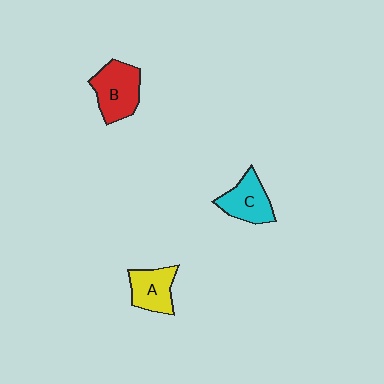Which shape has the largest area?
Shape B (red).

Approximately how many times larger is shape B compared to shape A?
Approximately 1.3 times.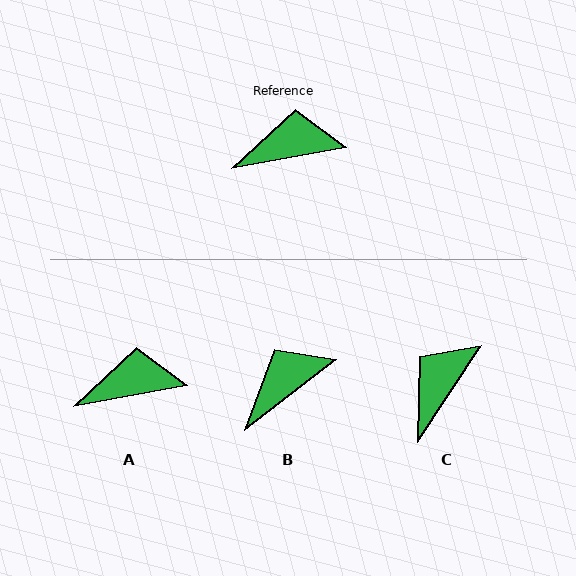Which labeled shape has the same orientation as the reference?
A.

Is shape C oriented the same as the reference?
No, it is off by about 46 degrees.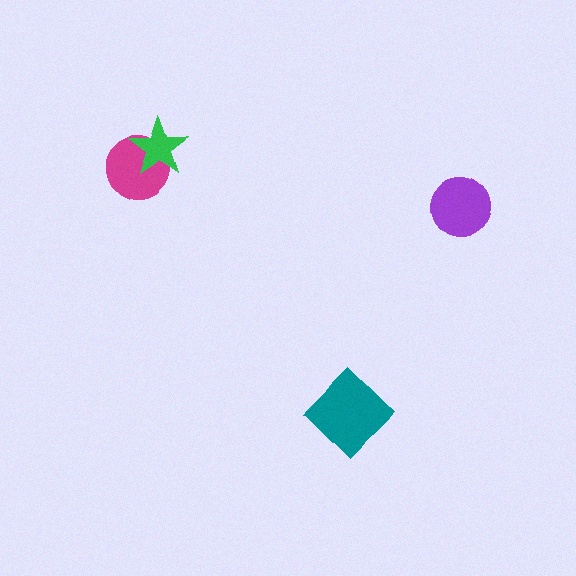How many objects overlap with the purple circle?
0 objects overlap with the purple circle.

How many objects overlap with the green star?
1 object overlaps with the green star.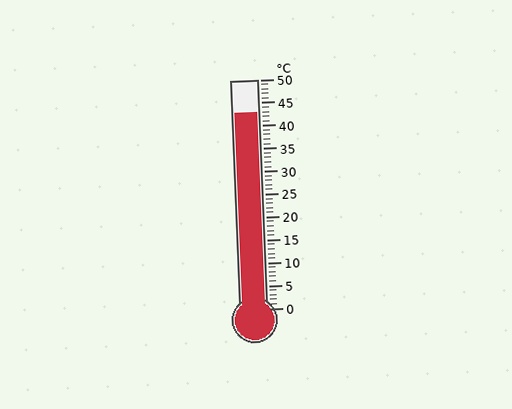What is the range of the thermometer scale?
The thermometer scale ranges from 0°C to 50°C.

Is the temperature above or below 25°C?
The temperature is above 25°C.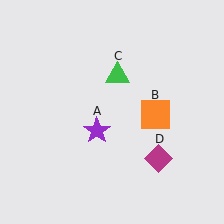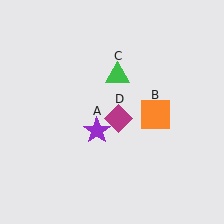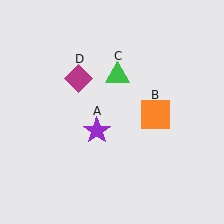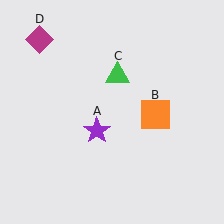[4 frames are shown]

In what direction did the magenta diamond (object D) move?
The magenta diamond (object D) moved up and to the left.